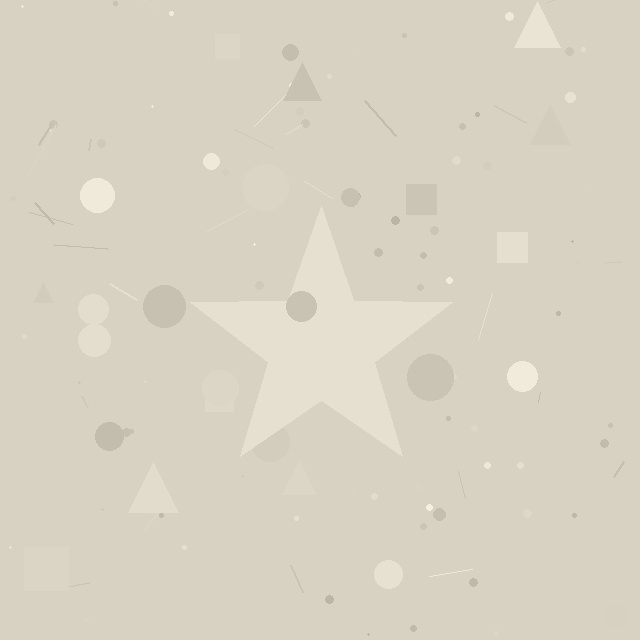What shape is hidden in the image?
A star is hidden in the image.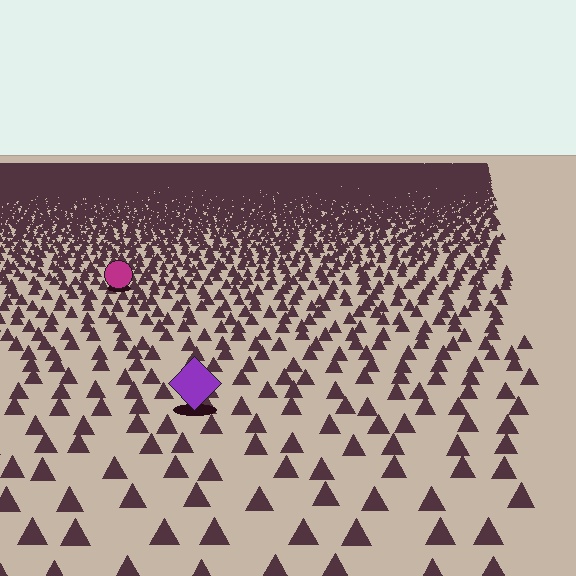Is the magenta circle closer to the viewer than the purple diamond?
No. The purple diamond is closer — you can tell from the texture gradient: the ground texture is coarser near it.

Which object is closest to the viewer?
The purple diamond is closest. The texture marks near it are larger and more spread out.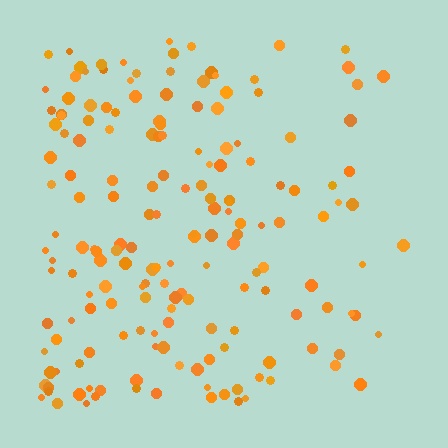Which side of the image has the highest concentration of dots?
The left.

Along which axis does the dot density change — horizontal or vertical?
Horizontal.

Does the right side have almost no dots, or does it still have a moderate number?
Still a moderate number, just noticeably fewer than the left.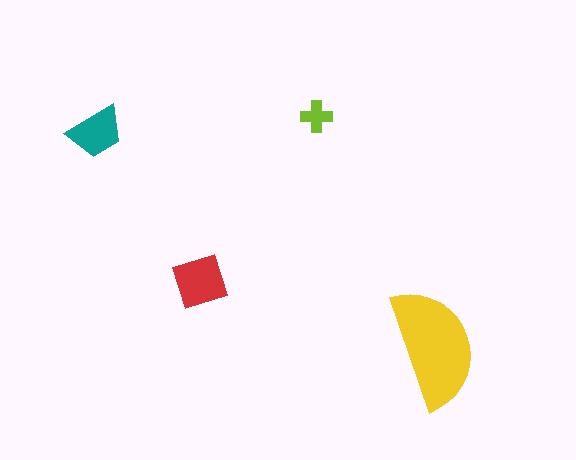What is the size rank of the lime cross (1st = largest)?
4th.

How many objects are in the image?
There are 4 objects in the image.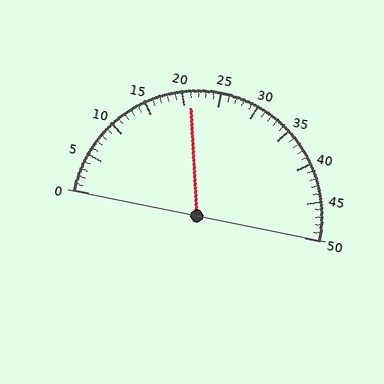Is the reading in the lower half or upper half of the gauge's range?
The reading is in the lower half of the range (0 to 50).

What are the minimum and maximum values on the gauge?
The gauge ranges from 0 to 50.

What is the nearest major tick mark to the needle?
The nearest major tick mark is 20.